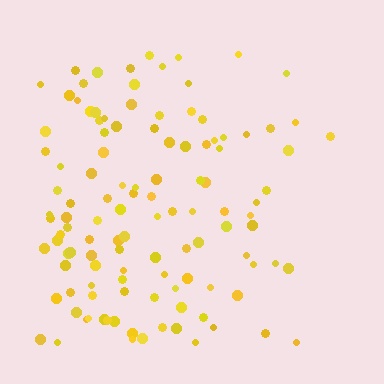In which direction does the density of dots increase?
From right to left, with the left side densest.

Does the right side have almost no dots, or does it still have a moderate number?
Still a moderate number, just noticeably fewer than the left.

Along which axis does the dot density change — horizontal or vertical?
Horizontal.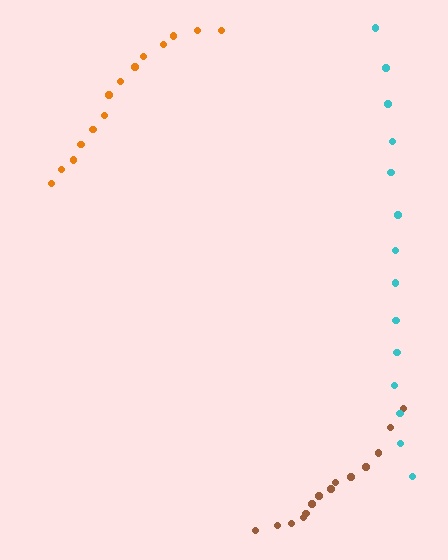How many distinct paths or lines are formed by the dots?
There are 3 distinct paths.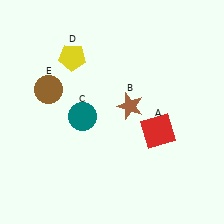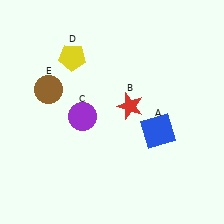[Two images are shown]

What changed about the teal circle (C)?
In Image 1, C is teal. In Image 2, it changed to purple.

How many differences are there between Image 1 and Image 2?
There are 3 differences between the two images.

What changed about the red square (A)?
In Image 1, A is red. In Image 2, it changed to blue.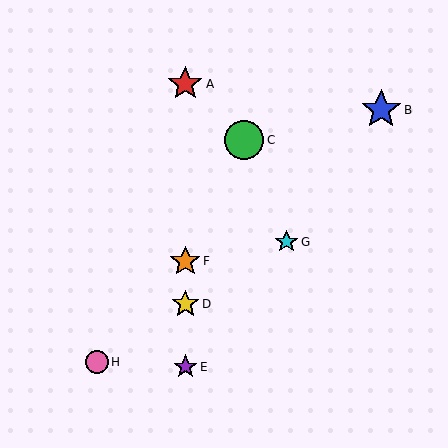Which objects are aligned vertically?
Objects A, D, E, F are aligned vertically.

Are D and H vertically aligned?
No, D is at x≈185 and H is at x≈97.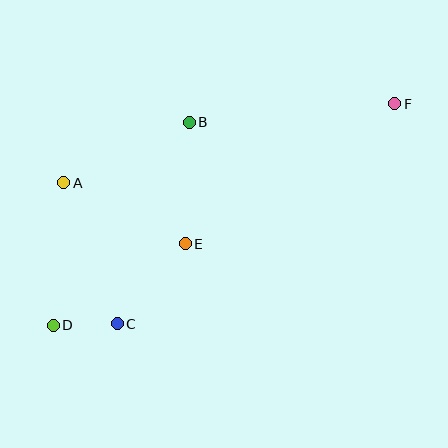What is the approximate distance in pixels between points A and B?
The distance between A and B is approximately 139 pixels.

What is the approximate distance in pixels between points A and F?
The distance between A and F is approximately 340 pixels.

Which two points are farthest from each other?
Points D and F are farthest from each other.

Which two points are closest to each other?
Points C and D are closest to each other.